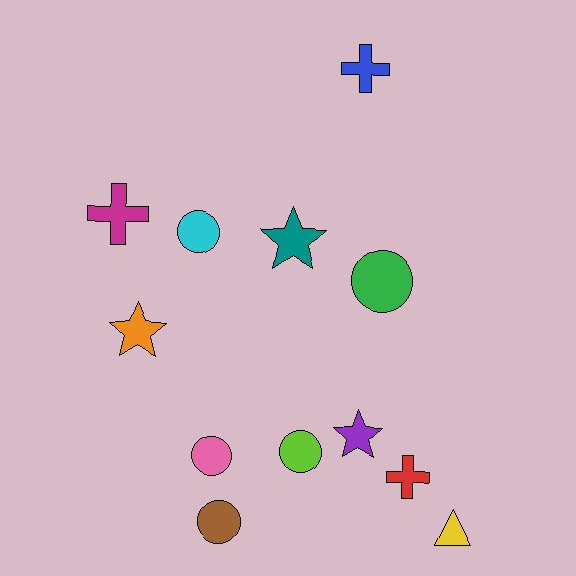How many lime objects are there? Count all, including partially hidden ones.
There is 1 lime object.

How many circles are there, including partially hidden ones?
There are 5 circles.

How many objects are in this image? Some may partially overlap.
There are 12 objects.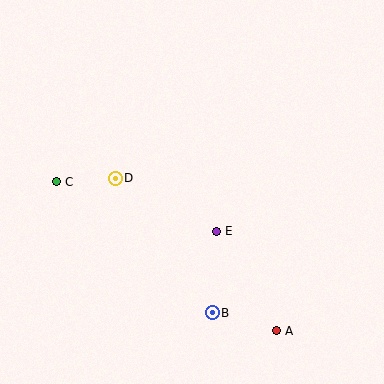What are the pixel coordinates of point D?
Point D is at (115, 178).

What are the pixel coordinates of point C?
Point C is at (56, 182).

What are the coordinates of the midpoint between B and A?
The midpoint between B and A is at (245, 322).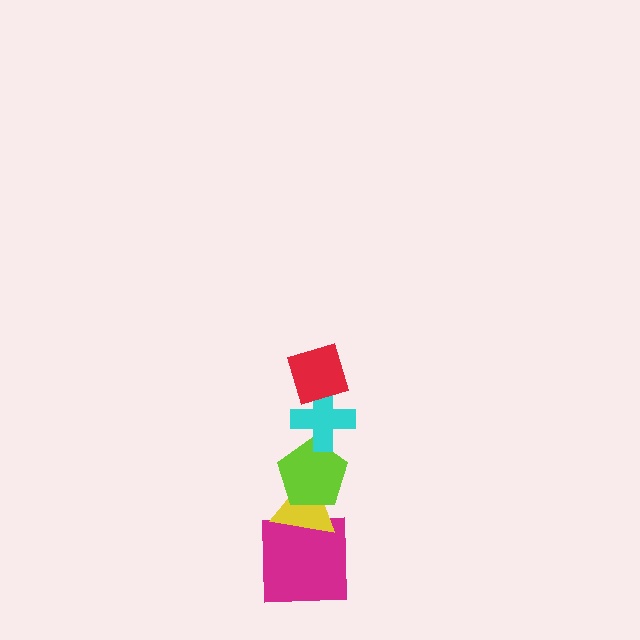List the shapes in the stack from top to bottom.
From top to bottom: the red diamond, the cyan cross, the lime pentagon, the yellow triangle, the magenta square.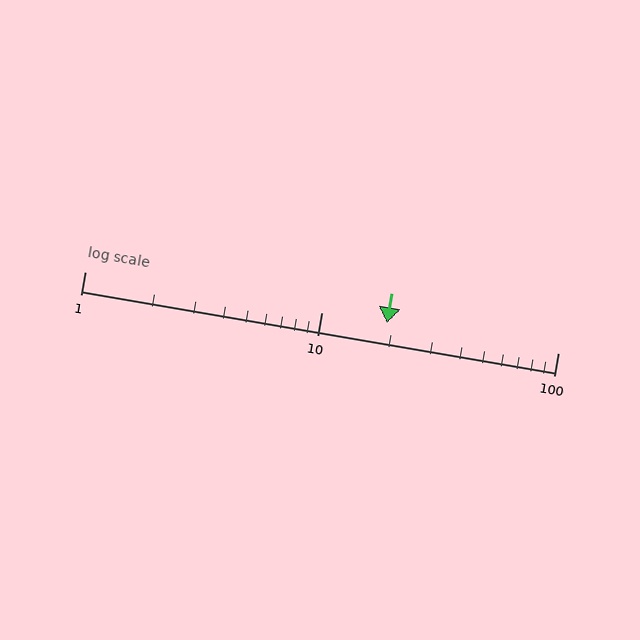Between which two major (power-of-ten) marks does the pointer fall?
The pointer is between 10 and 100.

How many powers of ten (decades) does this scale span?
The scale spans 2 decades, from 1 to 100.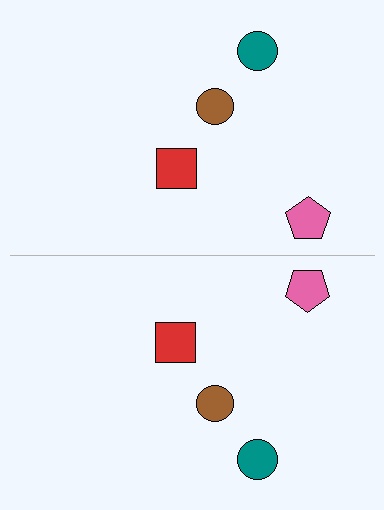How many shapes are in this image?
There are 8 shapes in this image.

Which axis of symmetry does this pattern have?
The pattern has a horizontal axis of symmetry running through the center of the image.